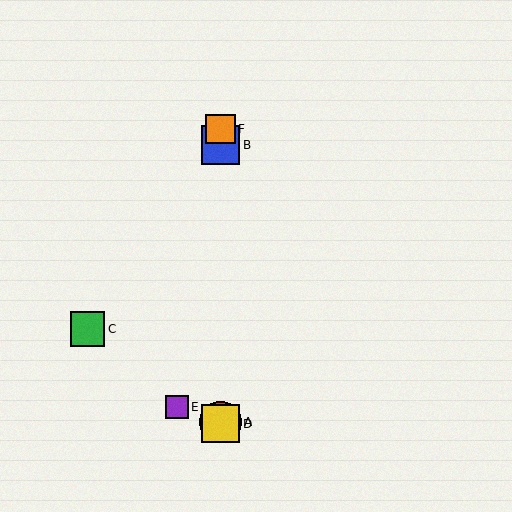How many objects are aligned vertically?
4 objects (A, B, D, F) are aligned vertically.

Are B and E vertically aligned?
No, B is at x≈221 and E is at x≈177.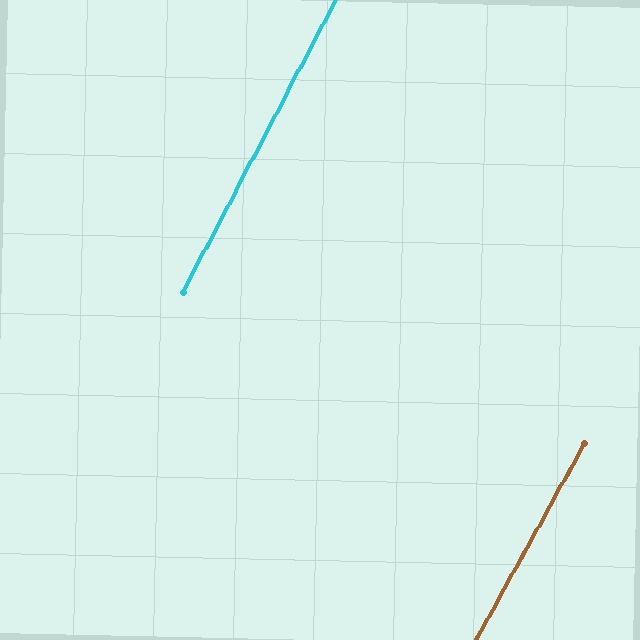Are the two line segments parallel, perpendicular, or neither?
Parallel — their directions differ by only 1.3°.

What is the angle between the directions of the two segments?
Approximately 1 degree.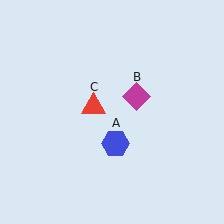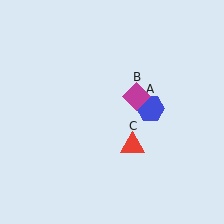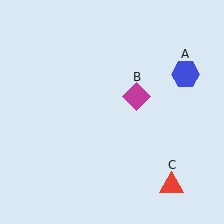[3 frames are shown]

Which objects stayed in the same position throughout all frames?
Magenta diamond (object B) remained stationary.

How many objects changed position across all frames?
2 objects changed position: blue hexagon (object A), red triangle (object C).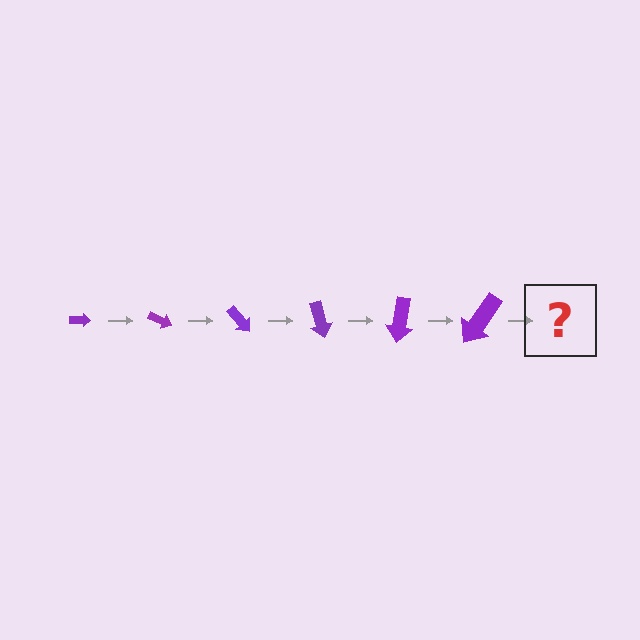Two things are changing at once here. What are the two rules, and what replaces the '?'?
The two rules are that the arrow grows larger each step and it rotates 25 degrees each step. The '?' should be an arrow, larger than the previous one and rotated 150 degrees from the start.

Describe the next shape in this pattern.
It should be an arrow, larger than the previous one and rotated 150 degrees from the start.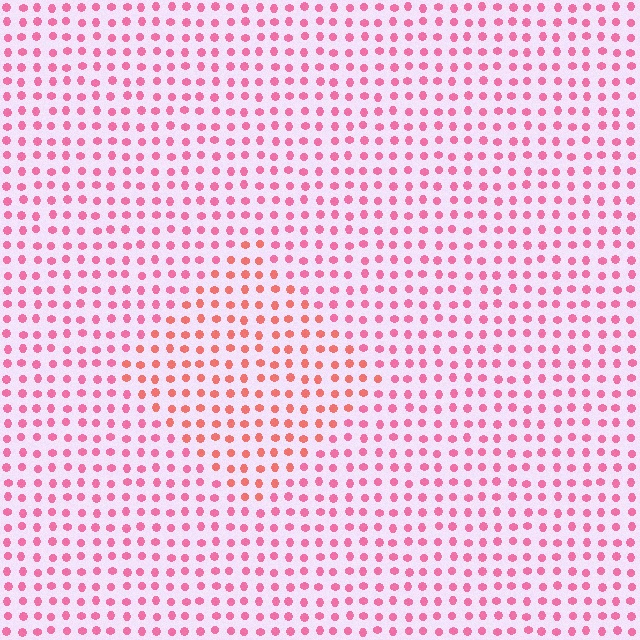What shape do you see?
I see a diamond.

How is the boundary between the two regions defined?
The boundary is defined purely by a slight shift in hue (about 27 degrees). Spacing, size, and orientation are identical on both sides.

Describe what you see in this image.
The image is filled with small pink elements in a uniform arrangement. A diamond-shaped region is visible where the elements are tinted to a slightly different hue, forming a subtle color boundary.